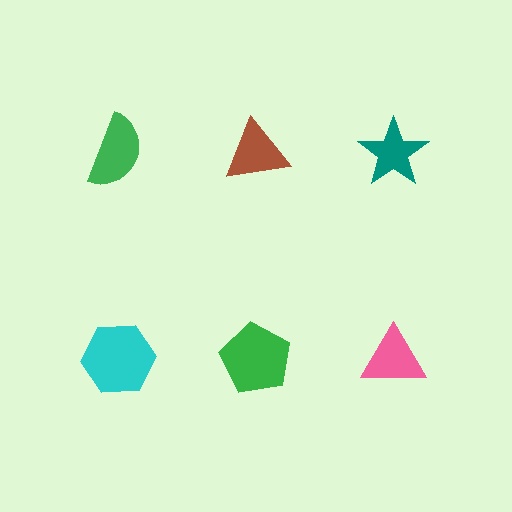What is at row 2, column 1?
A cyan hexagon.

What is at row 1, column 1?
A green semicircle.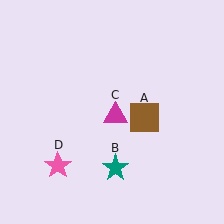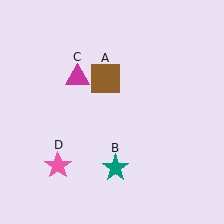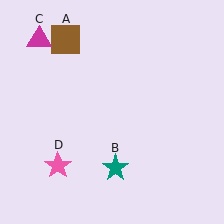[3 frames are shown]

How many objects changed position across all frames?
2 objects changed position: brown square (object A), magenta triangle (object C).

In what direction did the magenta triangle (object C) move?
The magenta triangle (object C) moved up and to the left.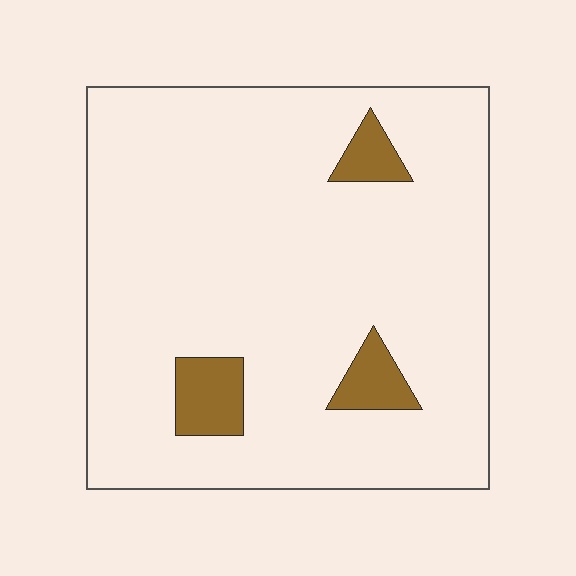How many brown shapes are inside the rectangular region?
3.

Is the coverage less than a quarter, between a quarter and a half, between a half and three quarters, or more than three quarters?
Less than a quarter.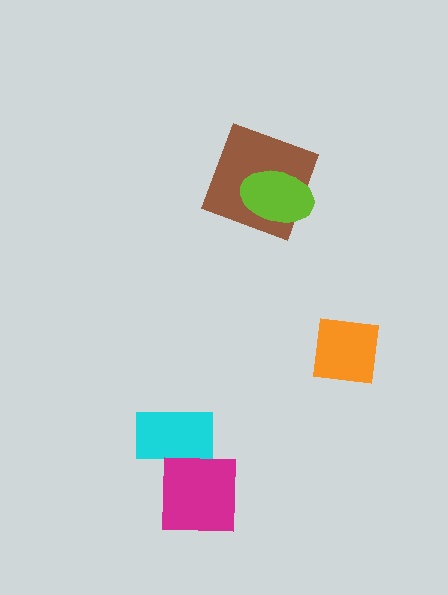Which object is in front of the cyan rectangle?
The magenta square is in front of the cyan rectangle.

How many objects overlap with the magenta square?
1 object overlaps with the magenta square.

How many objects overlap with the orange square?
0 objects overlap with the orange square.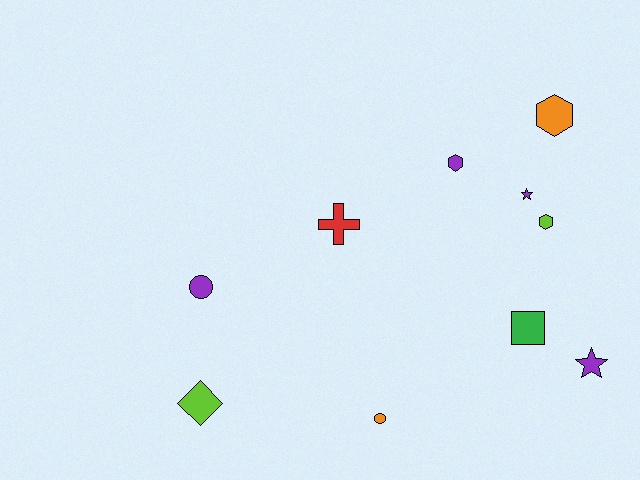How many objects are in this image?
There are 10 objects.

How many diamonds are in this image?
There is 1 diamond.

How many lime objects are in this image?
There are 2 lime objects.